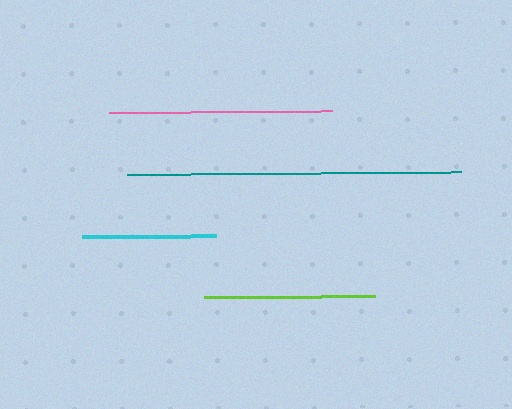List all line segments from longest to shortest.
From longest to shortest: teal, pink, lime, cyan.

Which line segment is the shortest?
The cyan line is the shortest at approximately 134 pixels.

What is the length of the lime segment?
The lime segment is approximately 171 pixels long.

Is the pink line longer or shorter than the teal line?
The teal line is longer than the pink line.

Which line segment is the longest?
The teal line is the longest at approximately 334 pixels.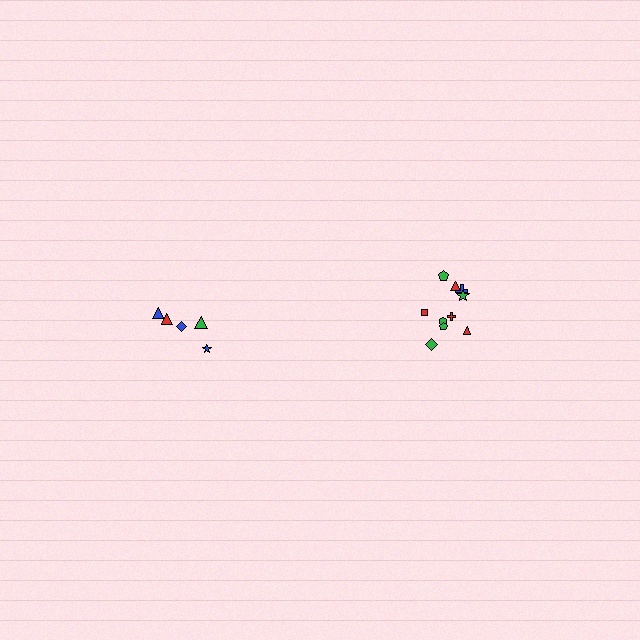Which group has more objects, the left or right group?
The right group.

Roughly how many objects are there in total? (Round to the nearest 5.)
Roughly 15 objects in total.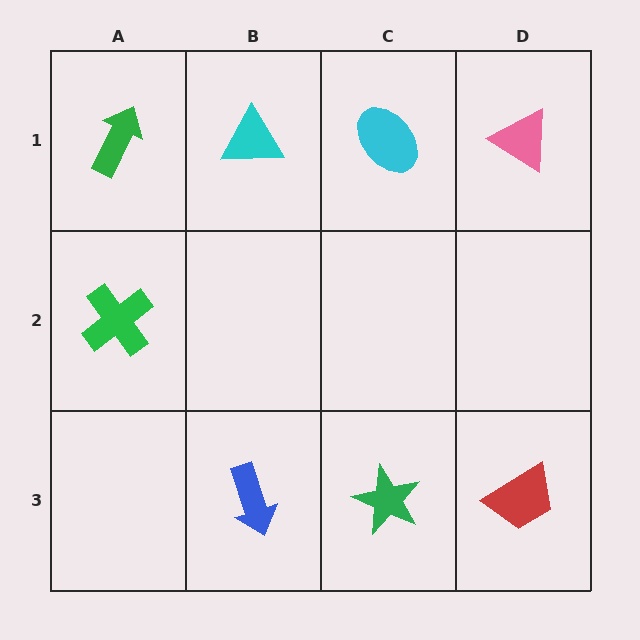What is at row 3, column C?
A green star.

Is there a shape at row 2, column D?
No, that cell is empty.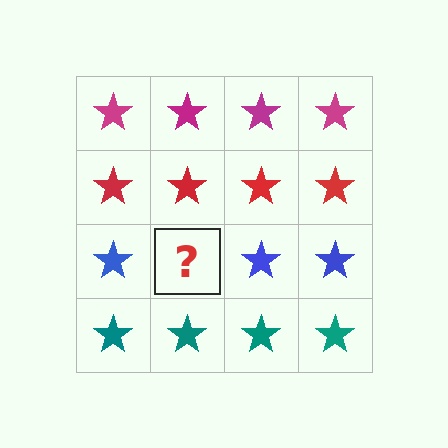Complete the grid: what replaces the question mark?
The question mark should be replaced with a blue star.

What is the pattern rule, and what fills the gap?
The rule is that each row has a consistent color. The gap should be filled with a blue star.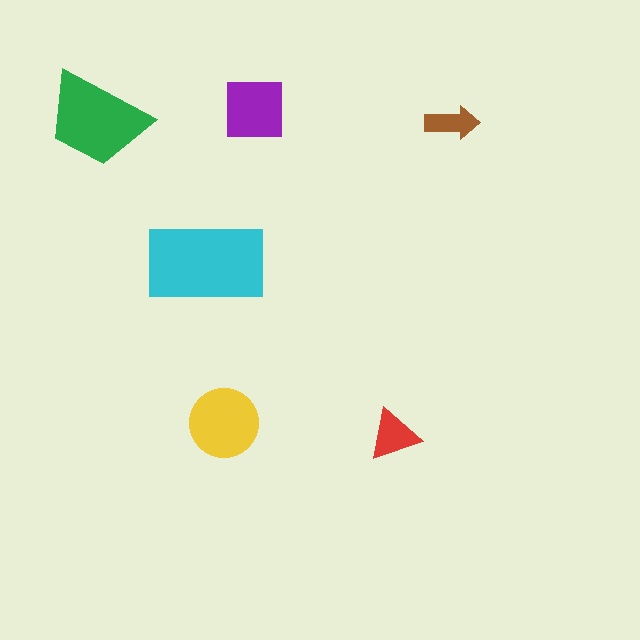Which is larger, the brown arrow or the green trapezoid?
The green trapezoid.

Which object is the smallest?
The brown arrow.